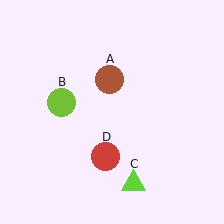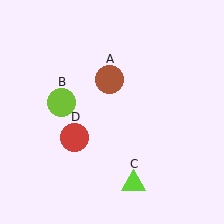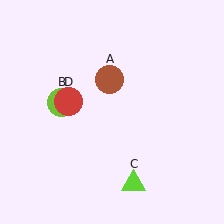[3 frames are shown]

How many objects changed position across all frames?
1 object changed position: red circle (object D).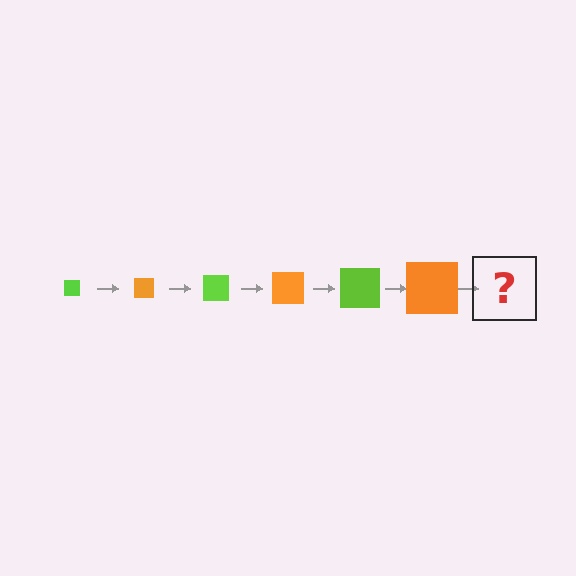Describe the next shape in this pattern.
It should be a lime square, larger than the previous one.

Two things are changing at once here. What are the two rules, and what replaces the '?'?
The two rules are that the square grows larger each step and the color cycles through lime and orange. The '?' should be a lime square, larger than the previous one.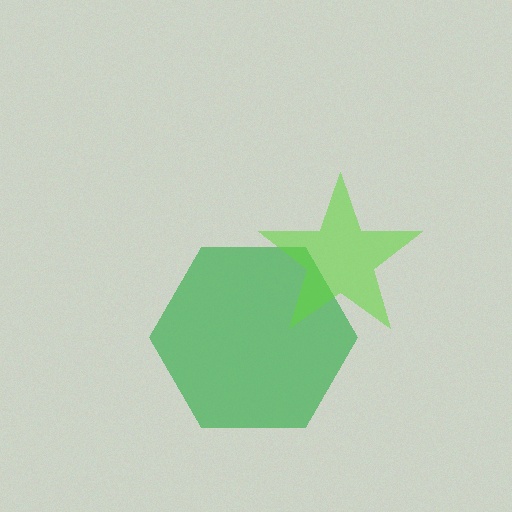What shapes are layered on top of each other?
The layered shapes are: a green hexagon, a lime star.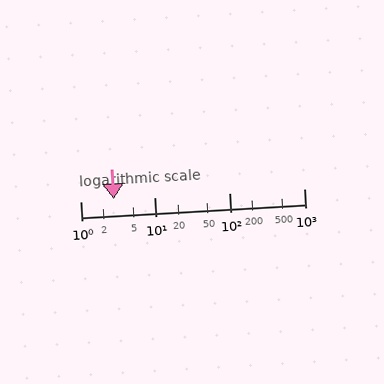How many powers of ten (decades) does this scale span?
The scale spans 3 decades, from 1 to 1000.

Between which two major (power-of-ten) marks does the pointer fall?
The pointer is between 1 and 10.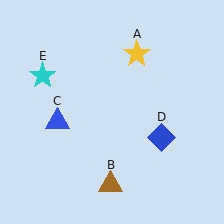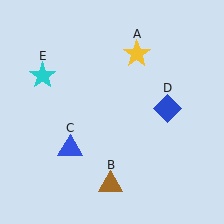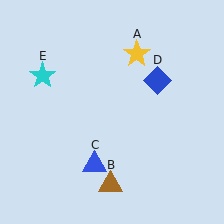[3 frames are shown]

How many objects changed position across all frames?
2 objects changed position: blue triangle (object C), blue diamond (object D).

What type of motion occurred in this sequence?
The blue triangle (object C), blue diamond (object D) rotated counterclockwise around the center of the scene.